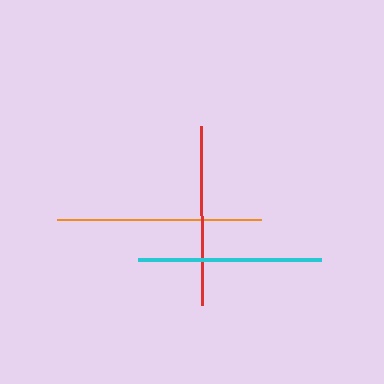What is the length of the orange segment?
The orange segment is approximately 204 pixels long.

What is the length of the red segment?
The red segment is approximately 179 pixels long.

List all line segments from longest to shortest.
From longest to shortest: orange, cyan, red.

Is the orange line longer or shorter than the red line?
The orange line is longer than the red line.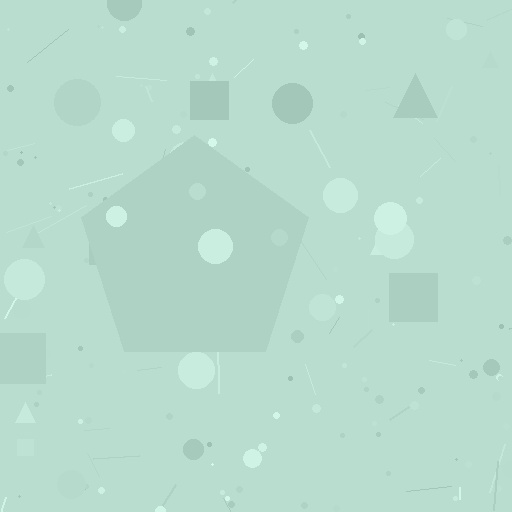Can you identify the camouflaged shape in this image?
The camouflaged shape is a pentagon.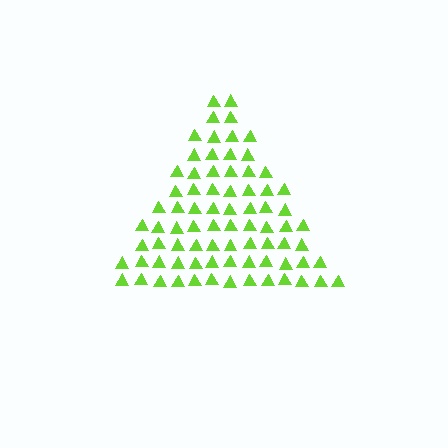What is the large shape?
The large shape is a triangle.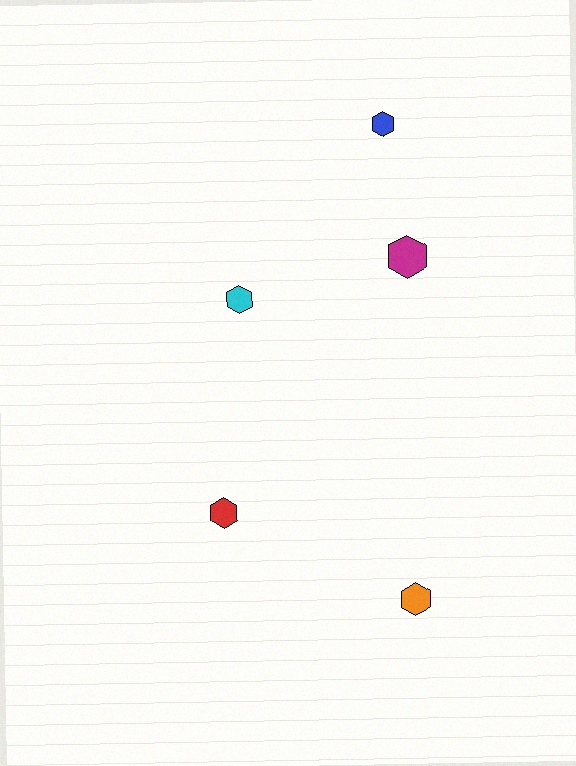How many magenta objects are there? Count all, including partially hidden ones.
There is 1 magenta object.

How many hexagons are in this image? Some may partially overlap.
There are 5 hexagons.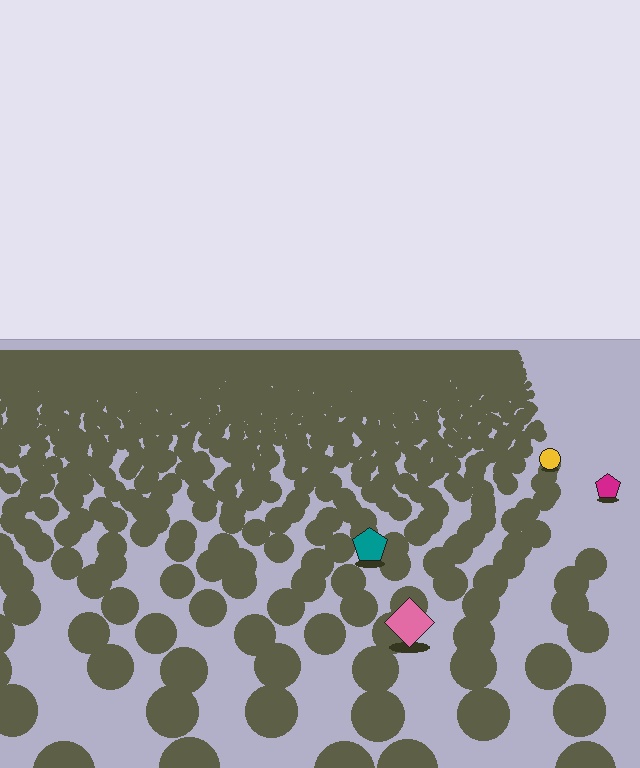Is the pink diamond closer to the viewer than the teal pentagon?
Yes. The pink diamond is closer — you can tell from the texture gradient: the ground texture is coarser near it.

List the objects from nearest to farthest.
From nearest to farthest: the pink diamond, the teal pentagon, the magenta pentagon, the yellow circle.